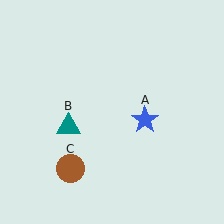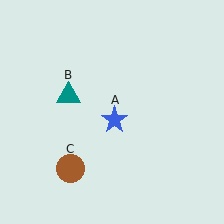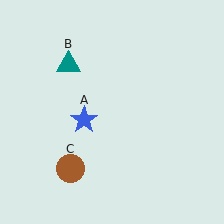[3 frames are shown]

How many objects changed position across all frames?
2 objects changed position: blue star (object A), teal triangle (object B).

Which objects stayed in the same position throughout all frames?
Brown circle (object C) remained stationary.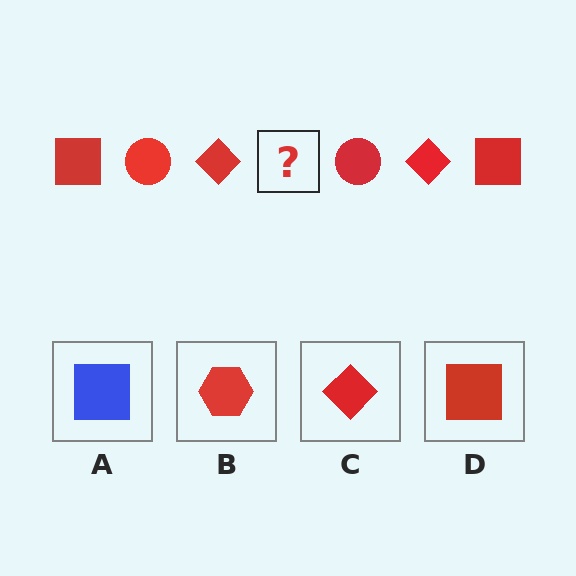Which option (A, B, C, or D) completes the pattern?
D.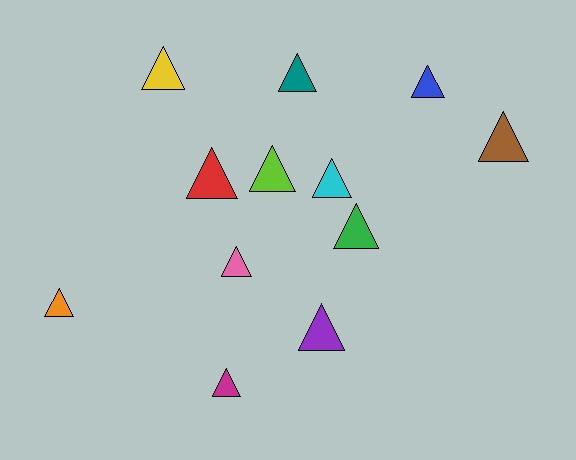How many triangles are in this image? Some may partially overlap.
There are 12 triangles.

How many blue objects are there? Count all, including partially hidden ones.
There is 1 blue object.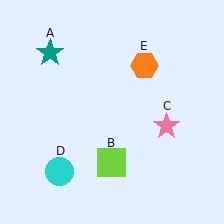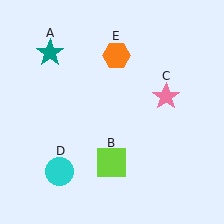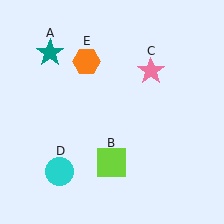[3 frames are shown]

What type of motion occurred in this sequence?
The pink star (object C), orange hexagon (object E) rotated counterclockwise around the center of the scene.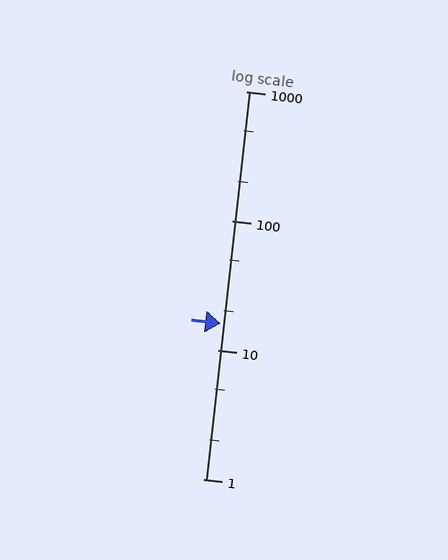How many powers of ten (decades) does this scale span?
The scale spans 3 decades, from 1 to 1000.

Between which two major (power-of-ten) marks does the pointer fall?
The pointer is between 10 and 100.